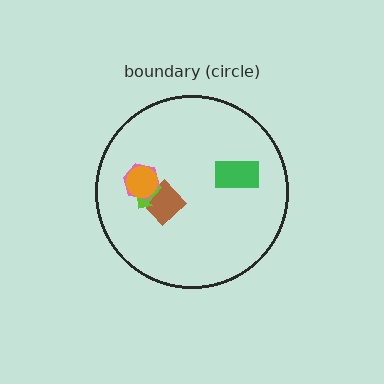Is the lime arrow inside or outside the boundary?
Inside.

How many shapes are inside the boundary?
5 inside, 0 outside.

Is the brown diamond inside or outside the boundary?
Inside.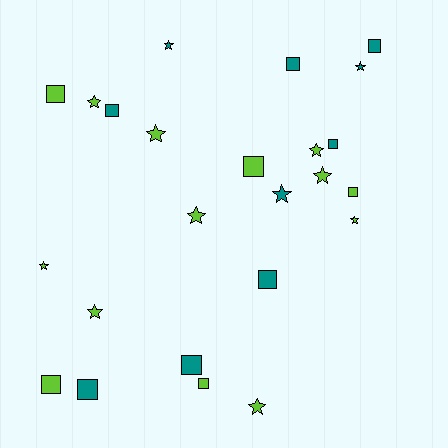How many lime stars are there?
There are 9 lime stars.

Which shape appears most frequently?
Square, with 12 objects.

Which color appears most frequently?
Lime, with 14 objects.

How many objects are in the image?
There are 24 objects.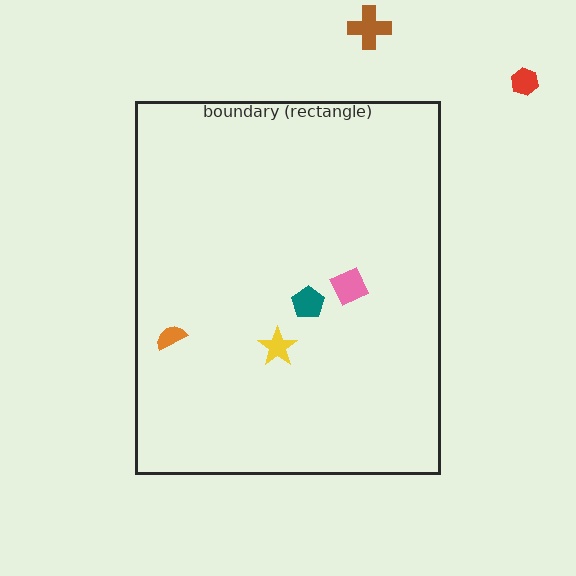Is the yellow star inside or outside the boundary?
Inside.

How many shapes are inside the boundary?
4 inside, 2 outside.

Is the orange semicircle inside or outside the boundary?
Inside.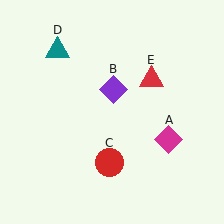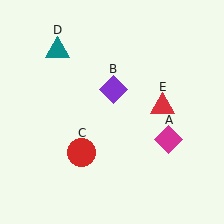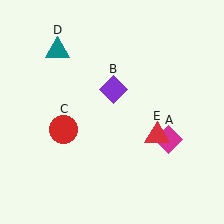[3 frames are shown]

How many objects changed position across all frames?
2 objects changed position: red circle (object C), red triangle (object E).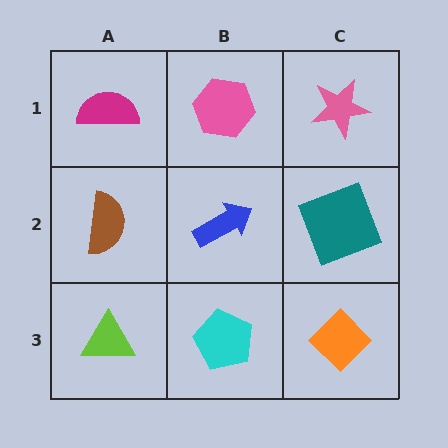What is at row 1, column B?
A pink hexagon.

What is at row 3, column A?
A lime triangle.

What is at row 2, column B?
A blue arrow.